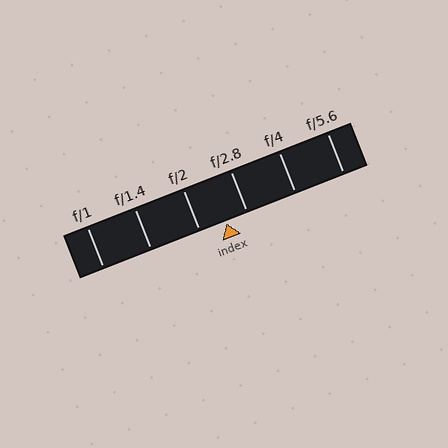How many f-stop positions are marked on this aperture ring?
There are 6 f-stop positions marked.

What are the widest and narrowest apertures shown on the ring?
The widest aperture shown is f/1 and the narrowest is f/5.6.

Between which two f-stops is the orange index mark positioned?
The index mark is between f/2 and f/2.8.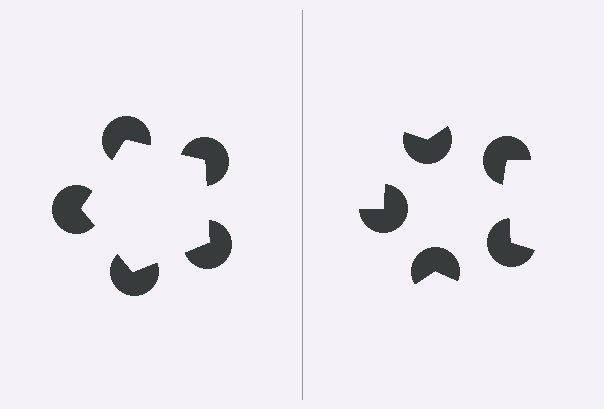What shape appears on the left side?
An illusory pentagon.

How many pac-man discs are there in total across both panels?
10 — 5 on each side.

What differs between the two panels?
The pac-man discs are positioned identically on both sides; only the wedge orientations differ. On the left they align to a pentagon; on the right they are misaligned.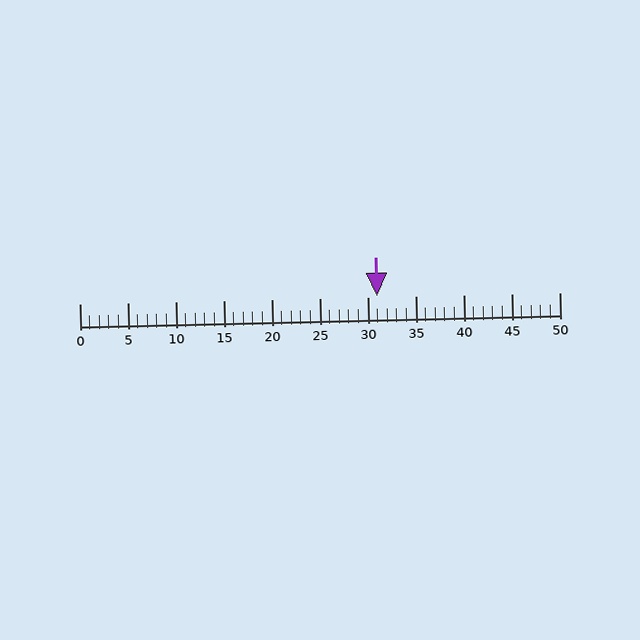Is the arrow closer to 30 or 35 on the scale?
The arrow is closer to 30.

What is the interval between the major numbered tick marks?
The major tick marks are spaced 5 units apart.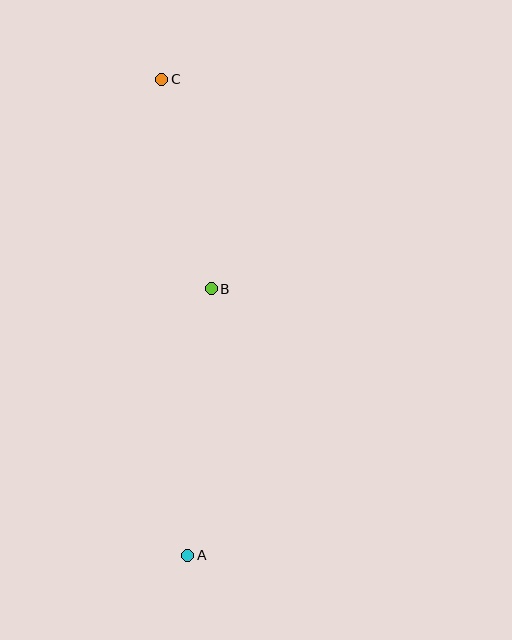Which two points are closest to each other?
Points B and C are closest to each other.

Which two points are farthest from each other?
Points A and C are farthest from each other.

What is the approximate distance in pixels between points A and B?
The distance between A and B is approximately 268 pixels.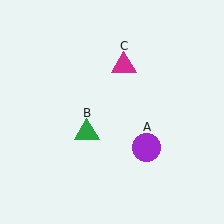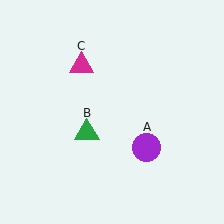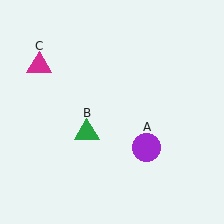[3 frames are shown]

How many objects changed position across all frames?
1 object changed position: magenta triangle (object C).